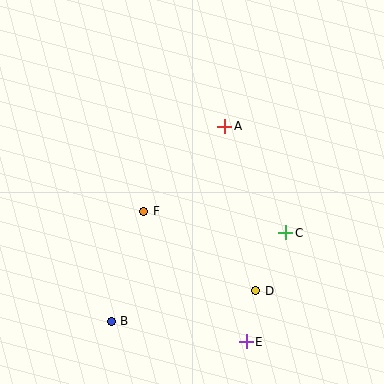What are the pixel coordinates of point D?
Point D is at (256, 291).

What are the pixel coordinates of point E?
Point E is at (246, 342).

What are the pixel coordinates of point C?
Point C is at (286, 233).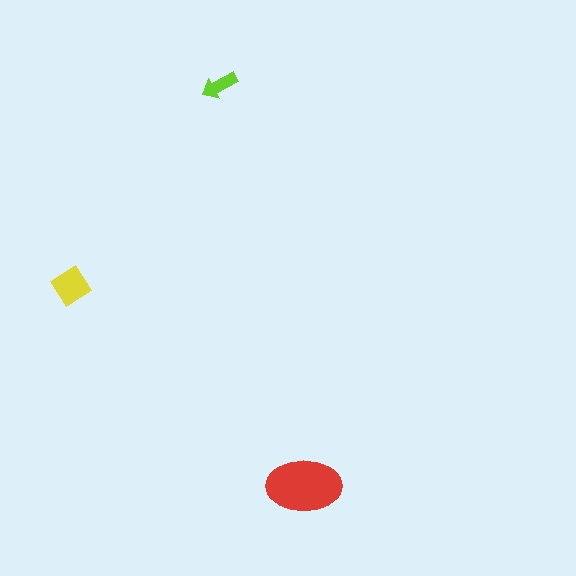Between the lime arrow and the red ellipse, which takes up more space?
The red ellipse.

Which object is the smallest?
The lime arrow.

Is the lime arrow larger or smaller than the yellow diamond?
Smaller.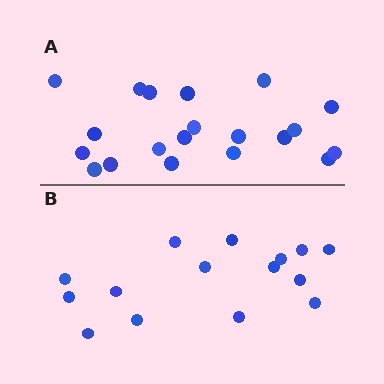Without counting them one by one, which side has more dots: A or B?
Region A (the top region) has more dots.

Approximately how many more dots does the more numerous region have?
Region A has about 5 more dots than region B.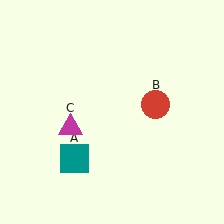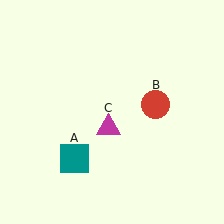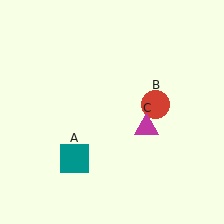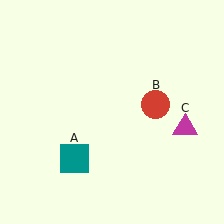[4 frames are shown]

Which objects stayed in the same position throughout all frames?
Teal square (object A) and red circle (object B) remained stationary.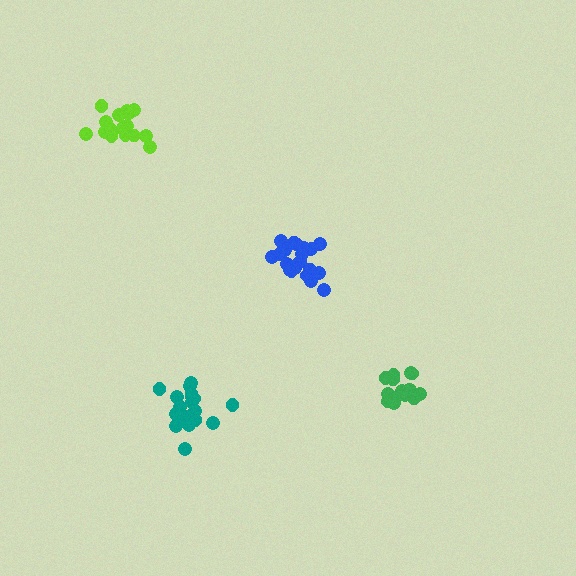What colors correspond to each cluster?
The clusters are colored: blue, teal, lime, green.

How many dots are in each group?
Group 1: 20 dots, Group 2: 18 dots, Group 3: 18 dots, Group 4: 16 dots (72 total).